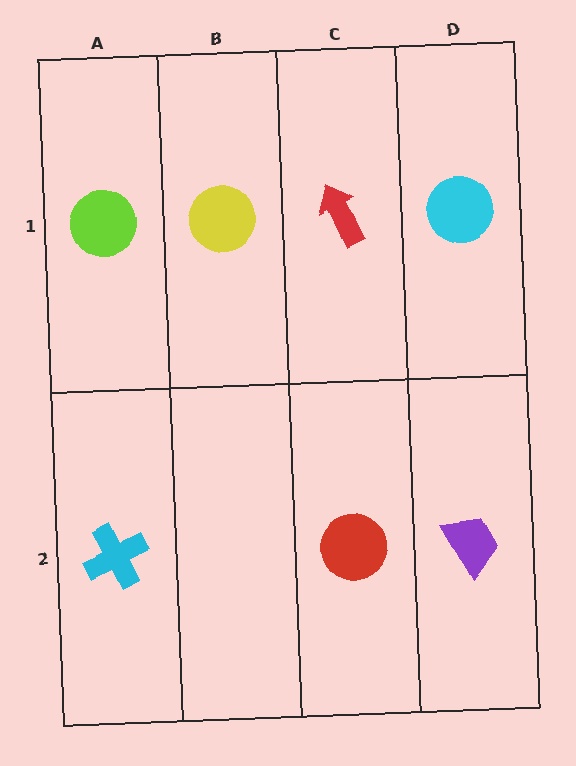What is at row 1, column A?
A lime circle.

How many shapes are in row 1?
4 shapes.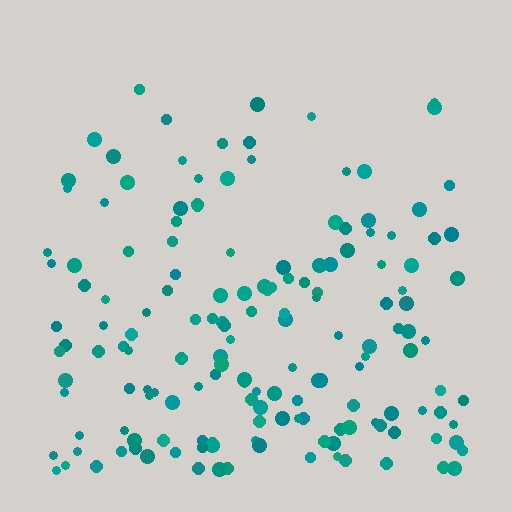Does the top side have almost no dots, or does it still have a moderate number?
Still a moderate number, just noticeably fewer than the bottom.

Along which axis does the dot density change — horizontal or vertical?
Vertical.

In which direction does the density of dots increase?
From top to bottom, with the bottom side densest.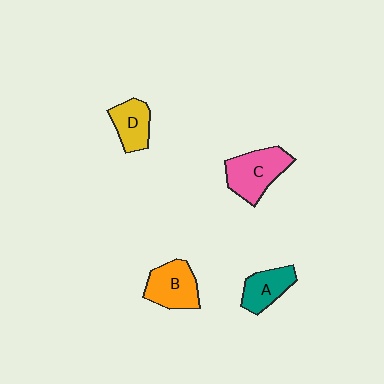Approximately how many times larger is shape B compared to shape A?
Approximately 1.3 times.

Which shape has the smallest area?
Shape D (yellow).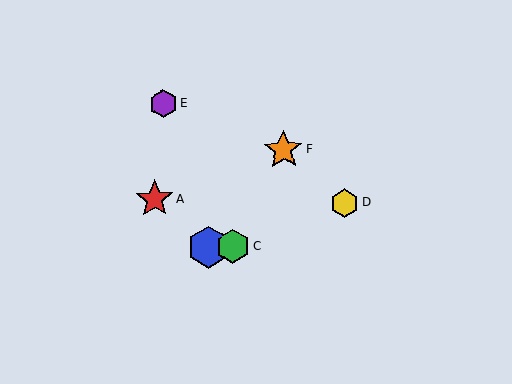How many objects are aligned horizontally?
2 objects (B, C) are aligned horizontally.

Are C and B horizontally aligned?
Yes, both are at y≈247.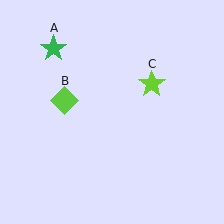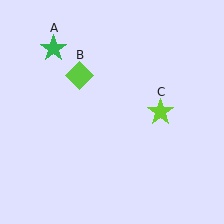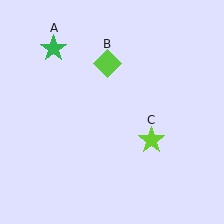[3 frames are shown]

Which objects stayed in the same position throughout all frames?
Green star (object A) remained stationary.